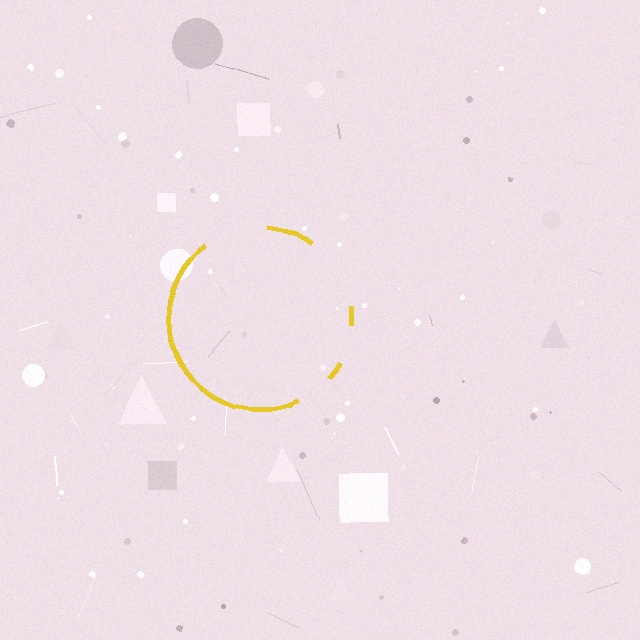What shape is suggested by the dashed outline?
The dashed outline suggests a circle.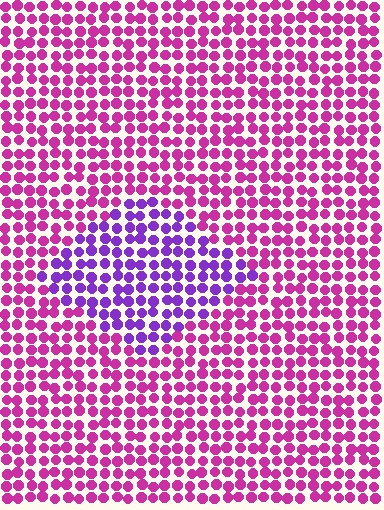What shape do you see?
I see a diamond.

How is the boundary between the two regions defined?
The boundary is defined purely by a slight shift in hue (about 42 degrees). Spacing, size, and orientation are identical on both sides.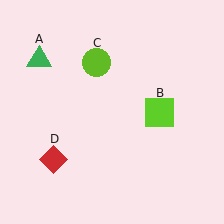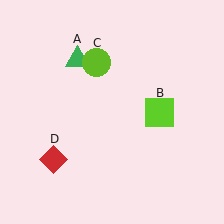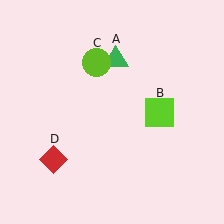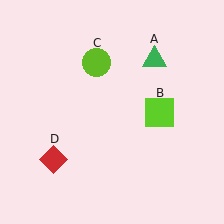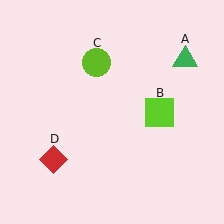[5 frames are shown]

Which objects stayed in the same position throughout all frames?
Lime square (object B) and lime circle (object C) and red diamond (object D) remained stationary.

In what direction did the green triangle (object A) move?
The green triangle (object A) moved right.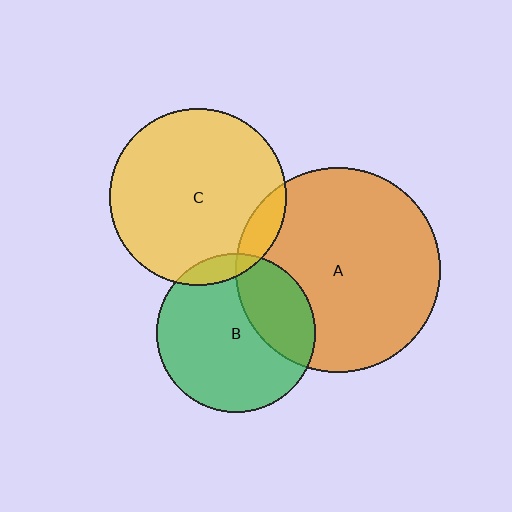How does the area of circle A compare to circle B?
Approximately 1.7 times.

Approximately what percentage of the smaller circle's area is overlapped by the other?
Approximately 10%.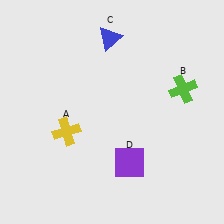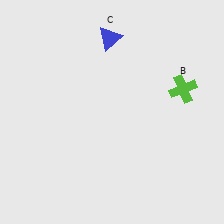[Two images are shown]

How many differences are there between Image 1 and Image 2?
There are 2 differences between the two images.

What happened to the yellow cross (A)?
The yellow cross (A) was removed in Image 2. It was in the bottom-left area of Image 1.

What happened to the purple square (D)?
The purple square (D) was removed in Image 2. It was in the bottom-right area of Image 1.